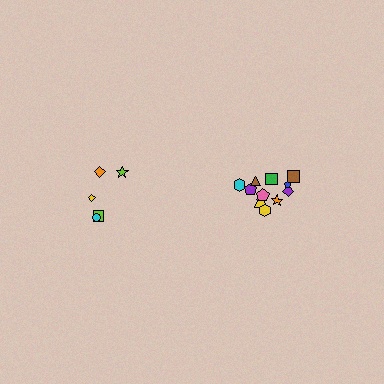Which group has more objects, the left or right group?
The right group.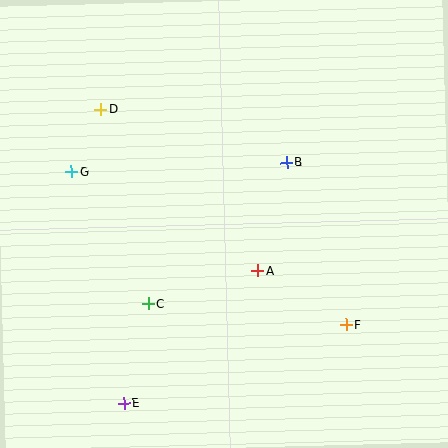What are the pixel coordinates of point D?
Point D is at (101, 109).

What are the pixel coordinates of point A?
Point A is at (258, 271).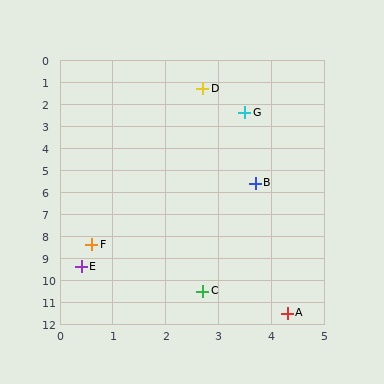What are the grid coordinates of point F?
Point F is at approximately (0.6, 8.4).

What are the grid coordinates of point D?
Point D is at approximately (2.7, 1.3).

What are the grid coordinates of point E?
Point E is at approximately (0.4, 9.4).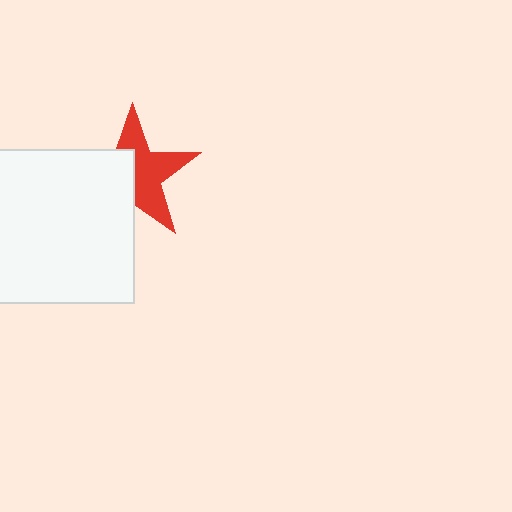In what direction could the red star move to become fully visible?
The red star could move toward the upper-right. That would shift it out from behind the white square entirely.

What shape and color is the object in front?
The object in front is a white square.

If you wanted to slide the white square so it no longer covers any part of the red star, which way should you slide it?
Slide it toward the lower-left — that is the most direct way to separate the two shapes.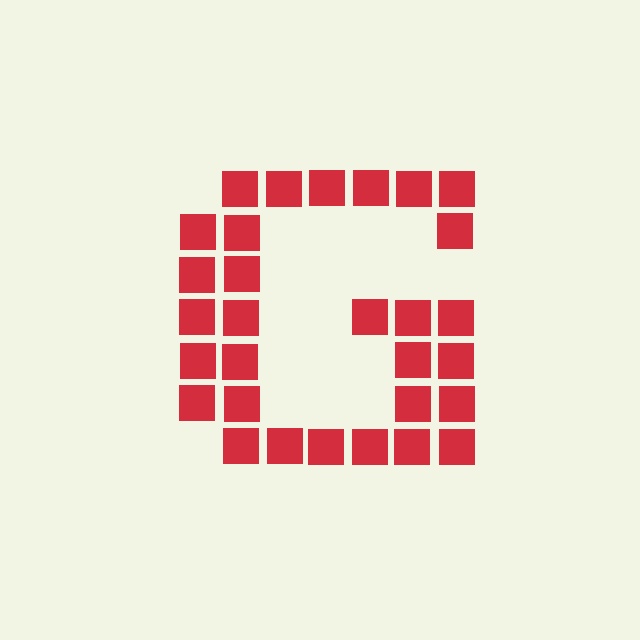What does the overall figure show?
The overall figure shows the letter G.